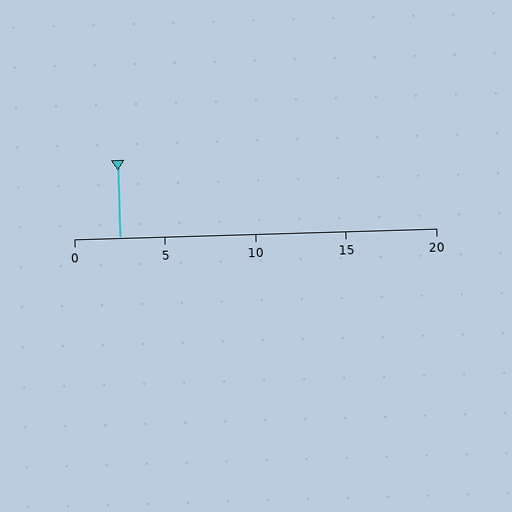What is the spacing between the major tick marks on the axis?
The major ticks are spaced 5 apart.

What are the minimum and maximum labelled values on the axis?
The axis runs from 0 to 20.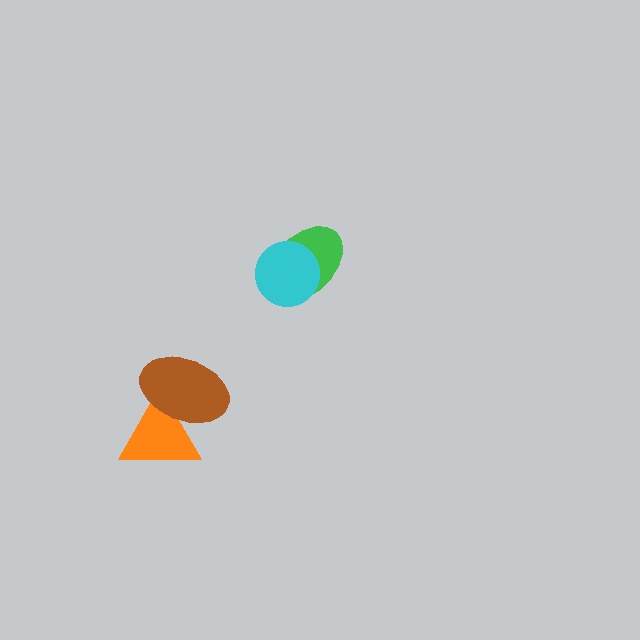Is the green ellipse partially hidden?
Yes, it is partially covered by another shape.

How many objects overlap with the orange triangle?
1 object overlaps with the orange triangle.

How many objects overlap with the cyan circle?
1 object overlaps with the cyan circle.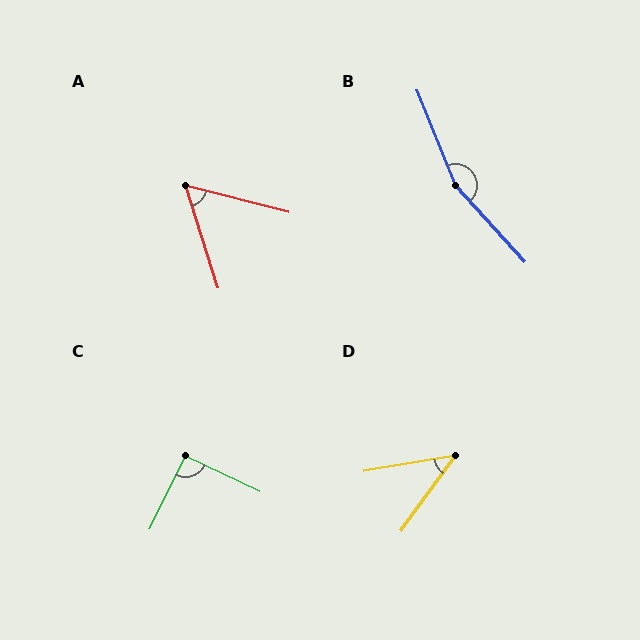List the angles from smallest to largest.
D (45°), A (58°), C (91°), B (160°).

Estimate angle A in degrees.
Approximately 58 degrees.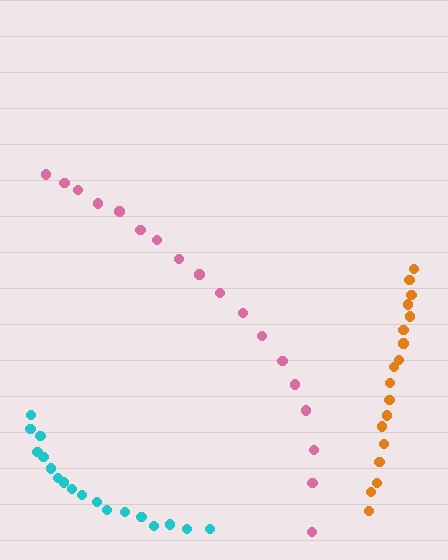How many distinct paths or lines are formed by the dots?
There are 3 distinct paths.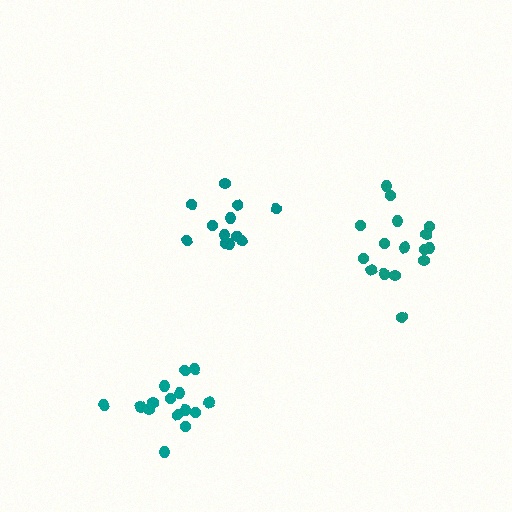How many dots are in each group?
Group 1: 16 dots, Group 2: 12 dots, Group 3: 15 dots (43 total).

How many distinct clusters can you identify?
There are 3 distinct clusters.